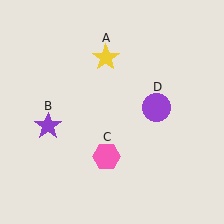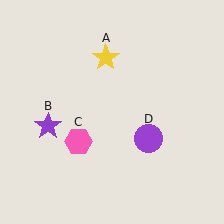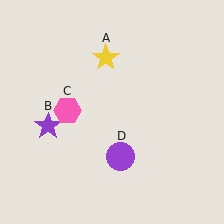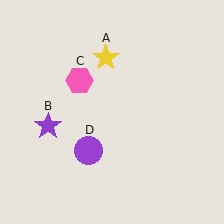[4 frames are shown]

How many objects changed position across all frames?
2 objects changed position: pink hexagon (object C), purple circle (object D).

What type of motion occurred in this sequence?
The pink hexagon (object C), purple circle (object D) rotated clockwise around the center of the scene.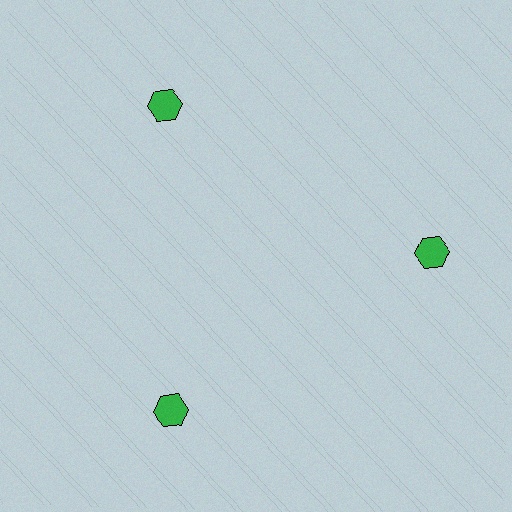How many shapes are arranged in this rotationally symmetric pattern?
There are 3 shapes, arranged in 3 groups of 1.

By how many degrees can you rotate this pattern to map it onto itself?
The pattern maps onto itself every 120 degrees of rotation.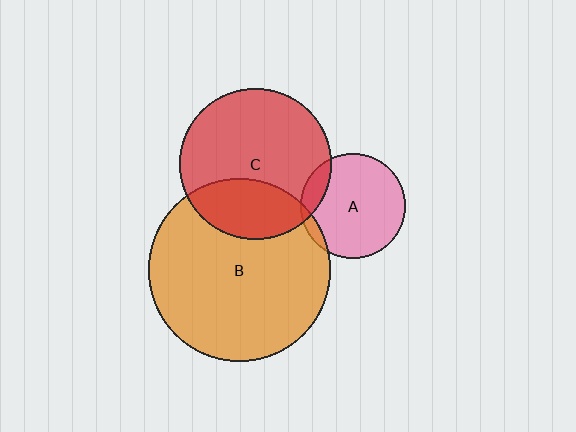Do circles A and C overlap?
Yes.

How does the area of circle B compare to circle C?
Approximately 1.5 times.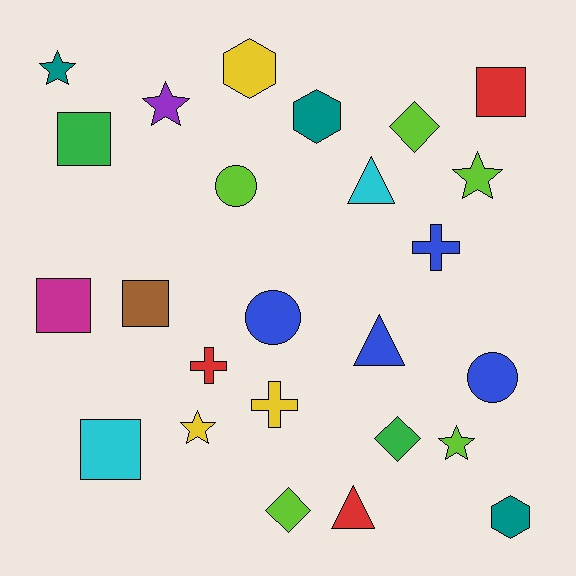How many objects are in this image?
There are 25 objects.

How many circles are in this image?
There are 3 circles.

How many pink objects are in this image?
There are no pink objects.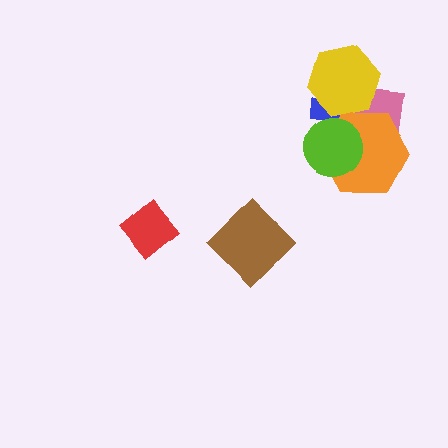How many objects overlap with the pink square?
4 objects overlap with the pink square.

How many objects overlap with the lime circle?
3 objects overlap with the lime circle.